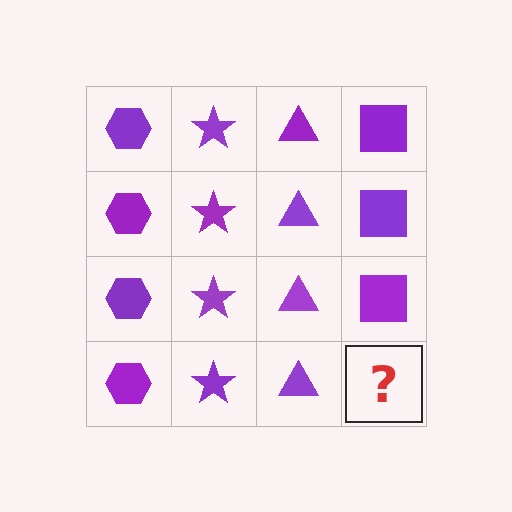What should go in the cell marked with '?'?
The missing cell should contain a purple square.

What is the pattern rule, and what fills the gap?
The rule is that each column has a consistent shape. The gap should be filled with a purple square.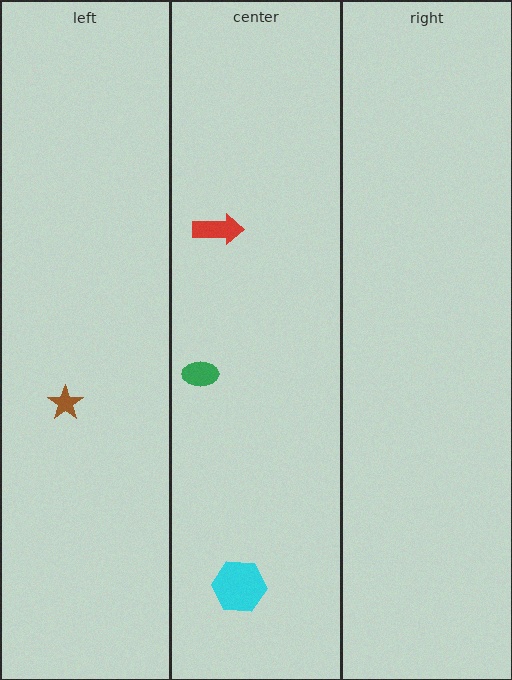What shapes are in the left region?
The brown star.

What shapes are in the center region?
The red arrow, the cyan hexagon, the green ellipse.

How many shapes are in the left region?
1.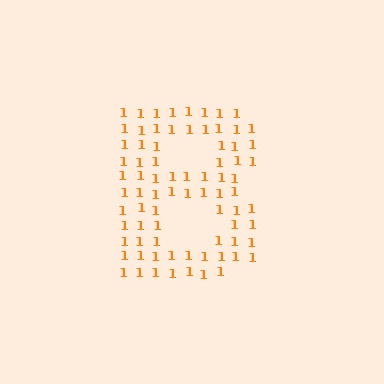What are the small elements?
The small elements are digit 1's.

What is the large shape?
The large shape is the letter B.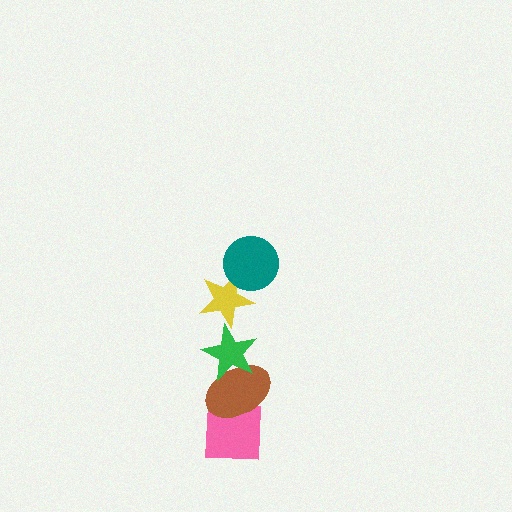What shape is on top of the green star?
The yellow star is on top of the green star.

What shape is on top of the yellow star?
The teal circle is on top of the yellow star.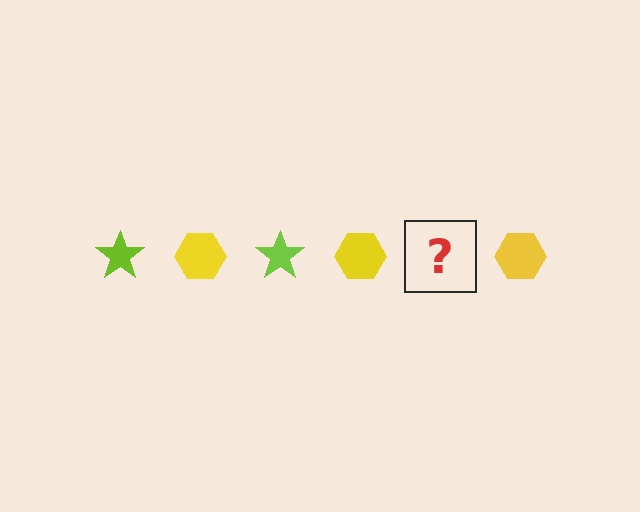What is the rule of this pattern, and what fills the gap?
The rule is that the pattern alternates between lime star and yellow hexagon. The gap should be filled with a lime star.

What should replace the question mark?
The question mark should be replaced with a lime star.